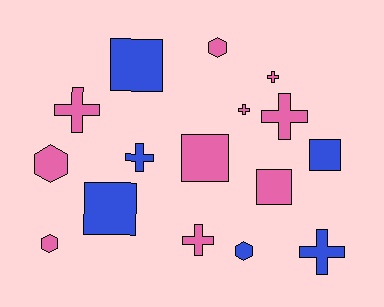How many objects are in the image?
There are 16 objects.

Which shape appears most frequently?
Cross, with 7 objects.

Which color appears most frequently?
Pink, with 10 objects.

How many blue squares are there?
There are 3 blue squares.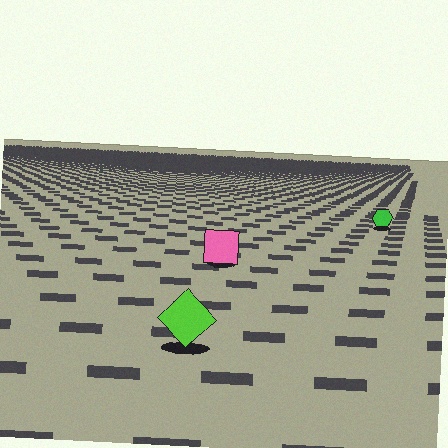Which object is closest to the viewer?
The lime diamond is closest. The texture marks near it are larger and more spread out.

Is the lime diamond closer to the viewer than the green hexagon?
Yes. The lime diamond is closer — you can tell from the texture gradient: the ground texture is coarser near it.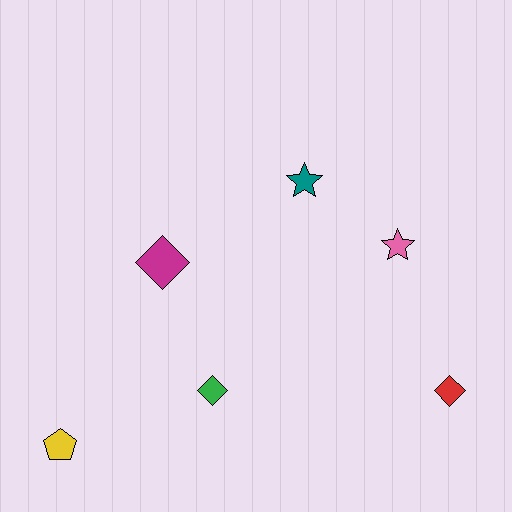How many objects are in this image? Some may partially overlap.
There are 6 objects.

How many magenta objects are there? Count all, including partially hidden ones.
There is 1 magenta object.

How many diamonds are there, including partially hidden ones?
There are 3 diamonds.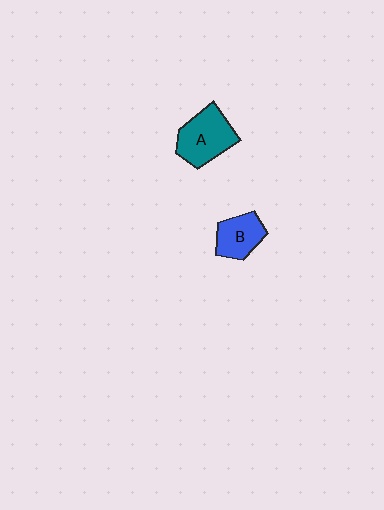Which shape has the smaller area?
Shape B (blue).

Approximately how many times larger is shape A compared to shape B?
Approximately 1.4 times.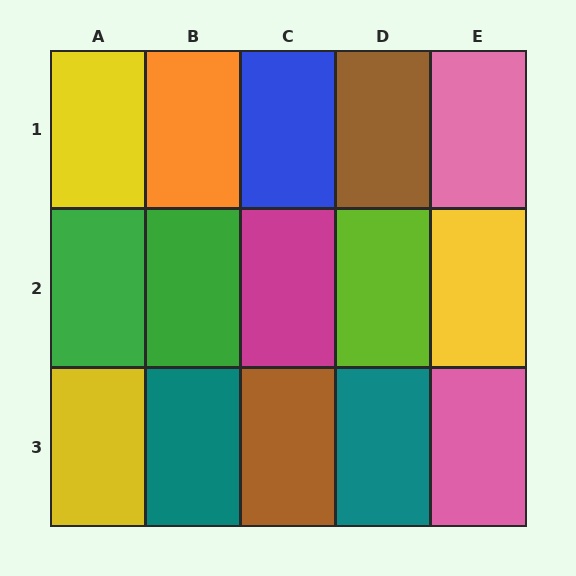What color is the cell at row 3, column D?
Teal.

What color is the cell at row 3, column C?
Brown.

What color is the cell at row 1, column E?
Pink.